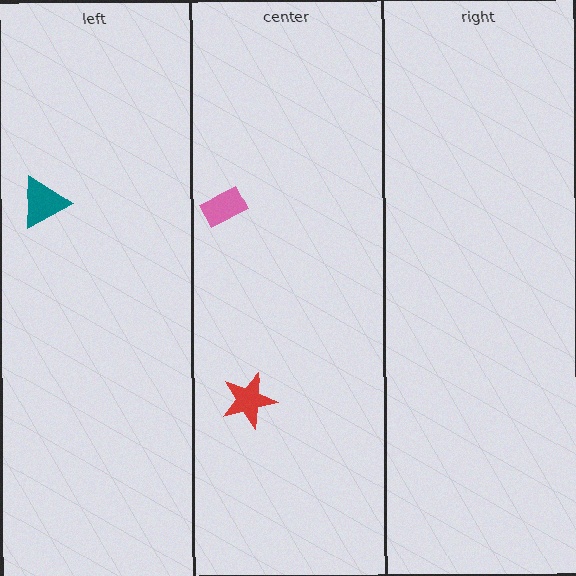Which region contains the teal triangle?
The left region.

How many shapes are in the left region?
1.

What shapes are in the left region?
The teal triangle.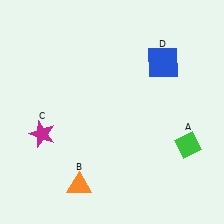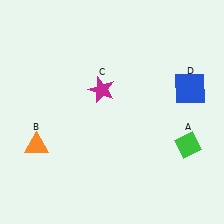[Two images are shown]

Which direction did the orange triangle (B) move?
The orange triangle (B) moved left.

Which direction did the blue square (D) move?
The blue square (D) moved right.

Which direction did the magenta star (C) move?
The magenta star (C) moved right.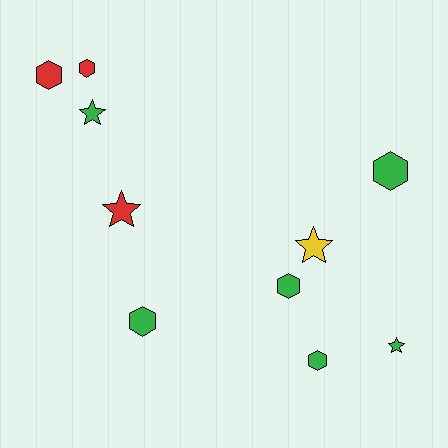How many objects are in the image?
There are 10 objects.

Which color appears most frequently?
Green, with 6 objects.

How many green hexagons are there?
There are 4 green hexagons.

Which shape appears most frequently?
Hexagon, with 6 objects.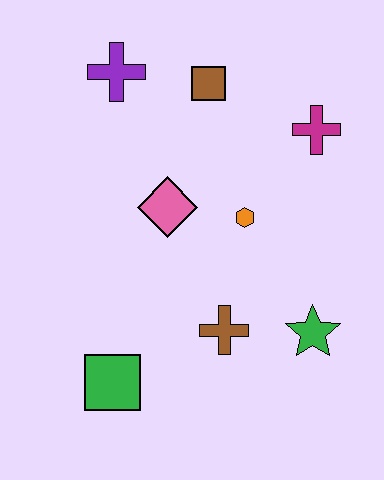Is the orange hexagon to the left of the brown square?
No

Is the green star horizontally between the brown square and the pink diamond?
No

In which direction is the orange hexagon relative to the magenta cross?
The orange hexagon is below the magenta cross.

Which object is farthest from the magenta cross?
The green square is farthest from the magenta cross.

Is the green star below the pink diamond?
Yes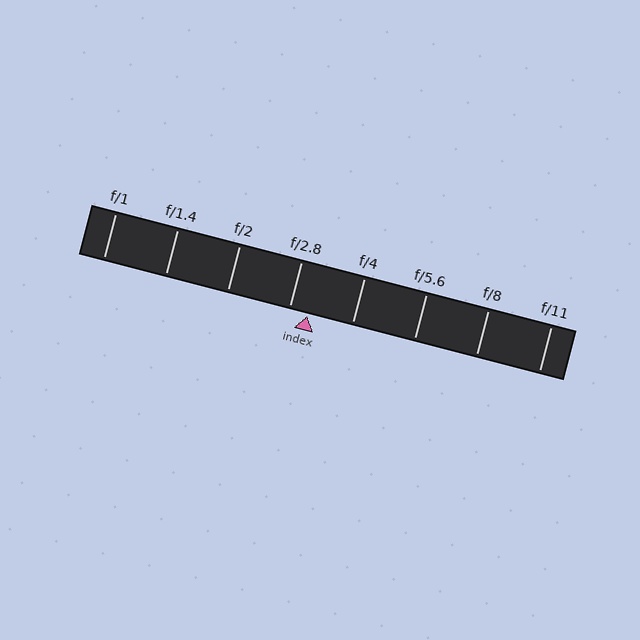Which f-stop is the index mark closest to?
The index mark is closest to f/2.8.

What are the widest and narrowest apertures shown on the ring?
The widest aperture shown is f/1 and the narrowest is f/11.